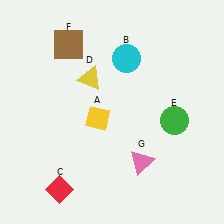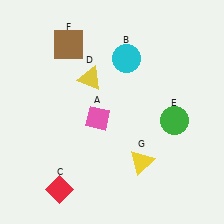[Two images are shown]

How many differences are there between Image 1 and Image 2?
There are 2 differences between the two images.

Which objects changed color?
A changed from yellow to pink. G changed from pink to yellow.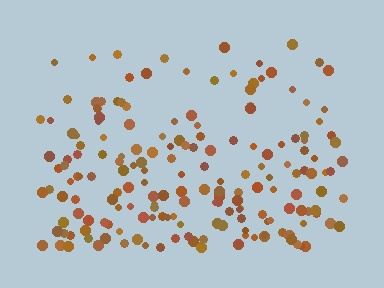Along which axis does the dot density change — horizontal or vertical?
Vertical.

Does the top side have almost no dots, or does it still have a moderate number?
Still a moderate number, just noticeably fewer than the bottom.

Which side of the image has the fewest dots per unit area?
The top.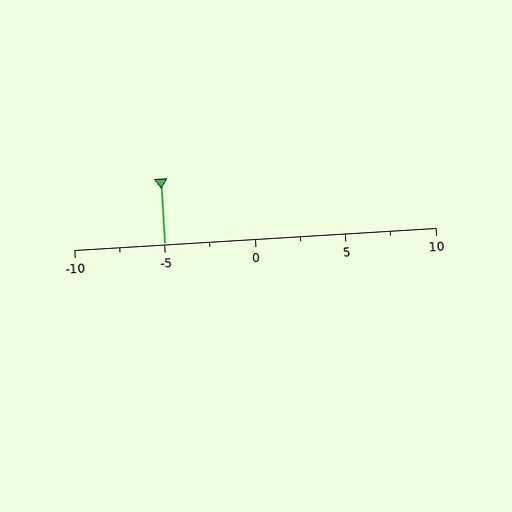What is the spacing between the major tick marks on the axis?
The major ticks are spaced 5 apart.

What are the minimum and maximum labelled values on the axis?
The axis runs from -10 to 10.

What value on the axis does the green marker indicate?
The marker indicates approximately -5.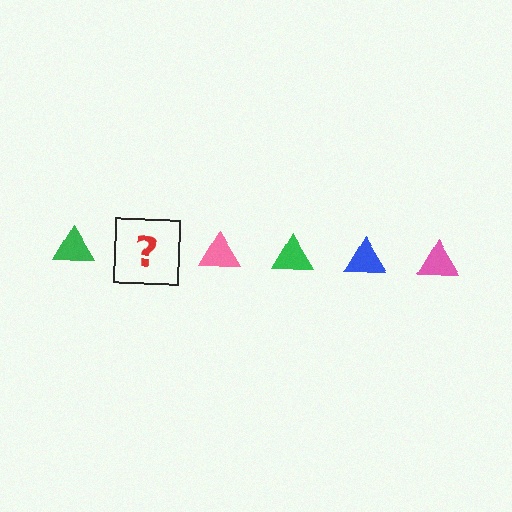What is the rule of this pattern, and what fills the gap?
The rule is that the pattern cycles through green, blue, pink triangles. The gap should be filled with a blue triangle.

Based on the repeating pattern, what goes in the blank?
The blank should be a blue triangle.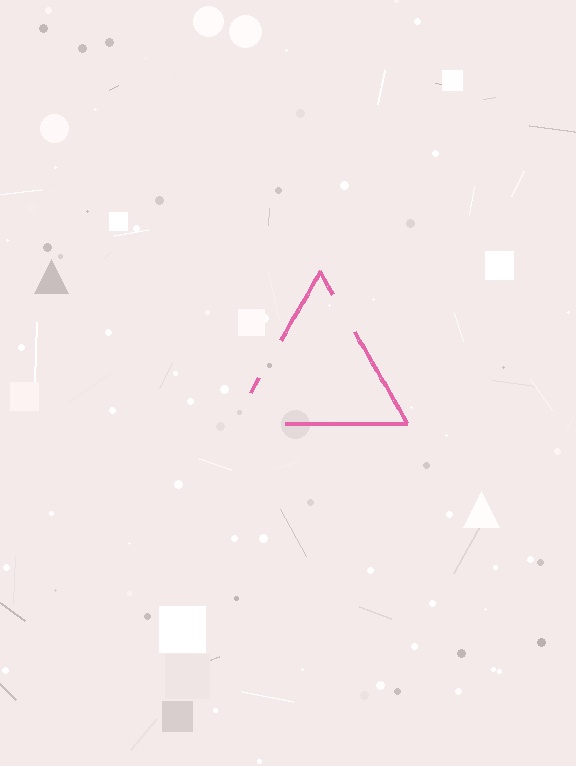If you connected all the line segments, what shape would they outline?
They would outline a triangle.